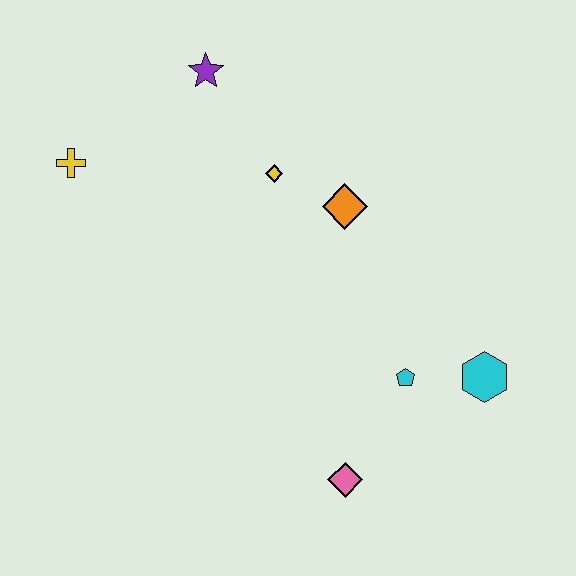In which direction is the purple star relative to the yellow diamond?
The purple star is above the yellow diamond.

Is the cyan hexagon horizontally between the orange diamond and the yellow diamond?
No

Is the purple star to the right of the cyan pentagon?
No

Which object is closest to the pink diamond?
The cyan pentagon is closest to the pink diamond.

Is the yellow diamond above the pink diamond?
Yes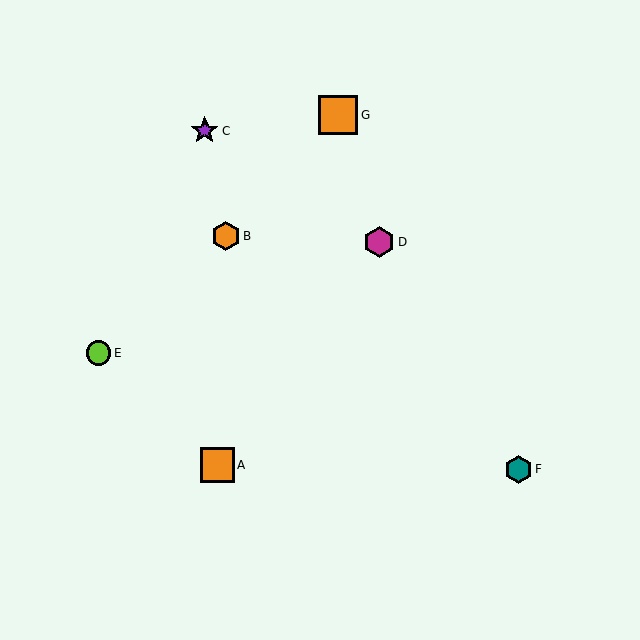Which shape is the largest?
The orange square (labeled G) is the largest.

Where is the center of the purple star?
The center of the purple star is at (205, 131).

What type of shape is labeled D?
Shape D is a magenta hexagon.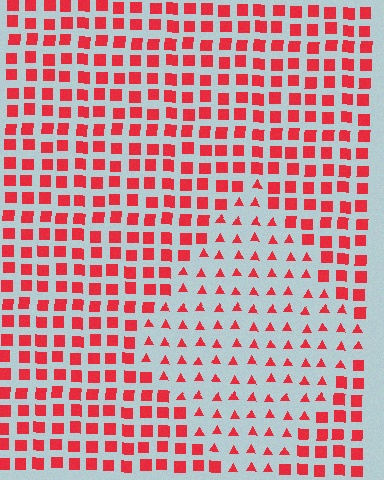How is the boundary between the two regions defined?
The boundary is defined by a change in element shape: triangles inside vs. squares outside. All elements share the same color and spacing.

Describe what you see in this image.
The image is filled with small red elements arranged in a uniform grid. A diamond-shaped region contains triangles, while the surrounding area contains squares. The boundary is defined purely by the change in element shape.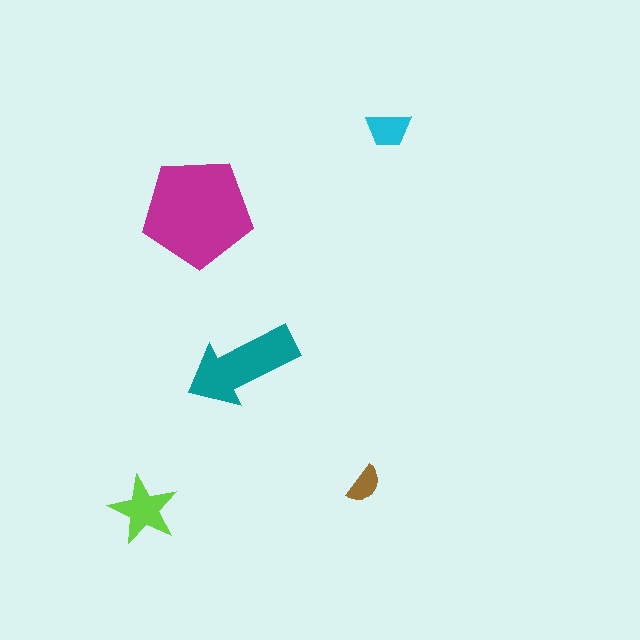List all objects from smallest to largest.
The brown semicircle, the cyan trapezoid, the lime star, the teal arrow, the magenta pentagon.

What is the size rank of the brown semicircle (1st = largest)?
5th.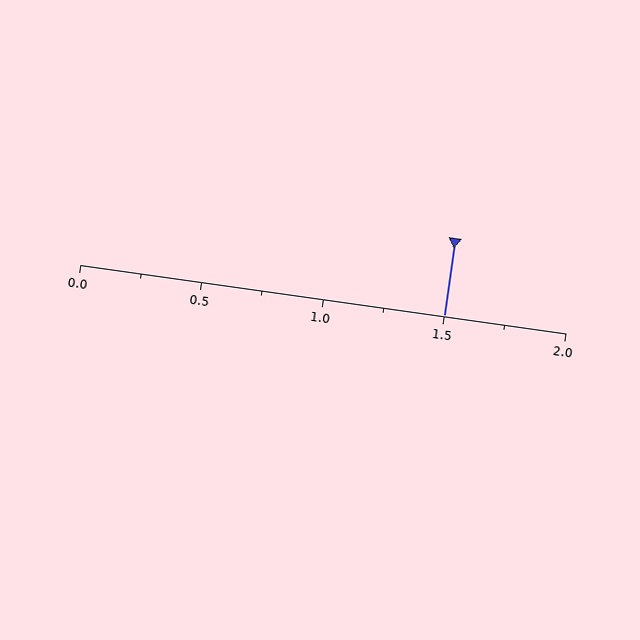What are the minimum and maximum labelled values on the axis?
The axis runs from 0.0 to 2.0.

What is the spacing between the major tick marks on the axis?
The major ticks are spaced 0.5 apart.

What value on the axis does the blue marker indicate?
The marker indicates approximately 1.5.